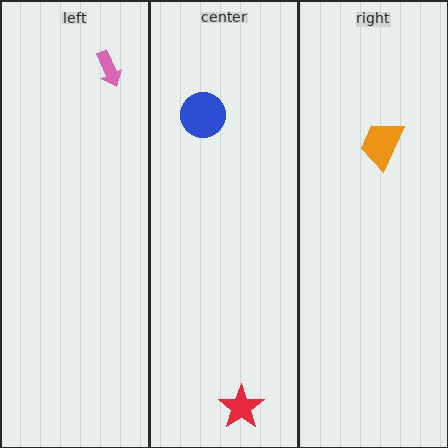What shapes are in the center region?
The blue circle, the red star.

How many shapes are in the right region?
1.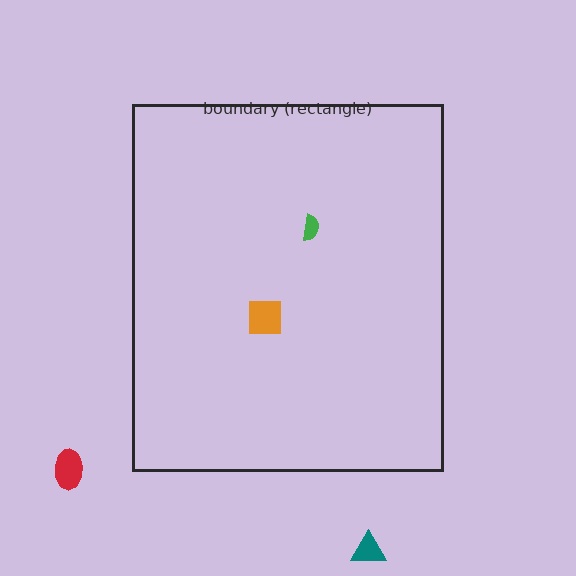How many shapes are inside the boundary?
2 inside, 2 outside.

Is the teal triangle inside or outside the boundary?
Outside.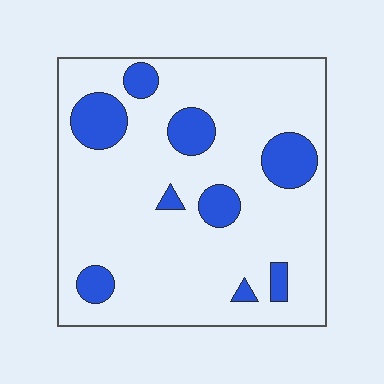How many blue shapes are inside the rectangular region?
9.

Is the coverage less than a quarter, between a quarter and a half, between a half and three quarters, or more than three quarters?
Less than a quarter.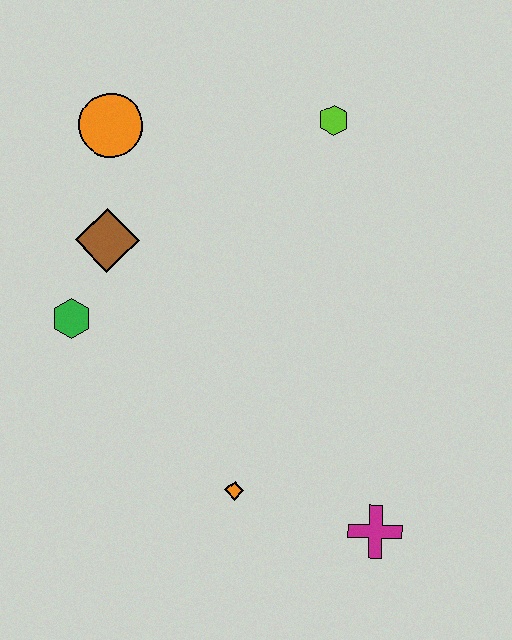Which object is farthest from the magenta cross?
The orange circle is farthest from the magenta cross.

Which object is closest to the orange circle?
The brown diamond is closest to the orange circle.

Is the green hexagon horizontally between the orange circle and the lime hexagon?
No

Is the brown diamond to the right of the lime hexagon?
No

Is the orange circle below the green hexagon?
No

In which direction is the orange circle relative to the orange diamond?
The orange circle is above the orange diamond.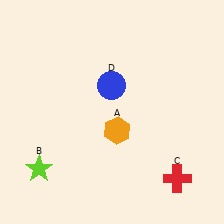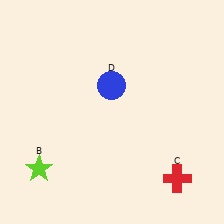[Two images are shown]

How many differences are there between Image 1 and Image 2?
There is 1 difference between the two images.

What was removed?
The orange hexagon (A) was removed in Image 2.